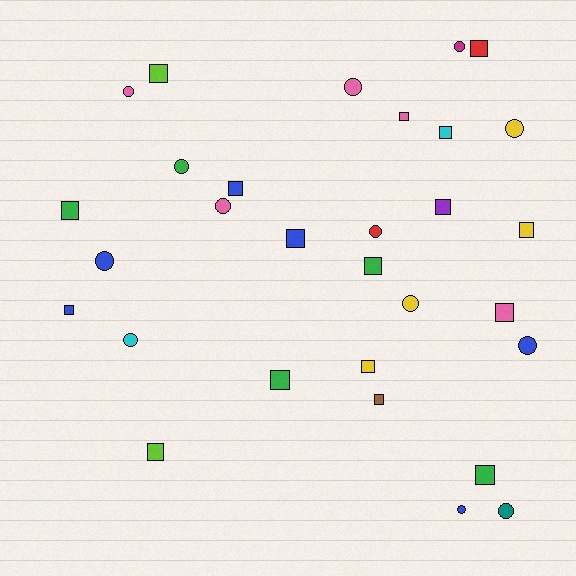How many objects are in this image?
There are 30 objects.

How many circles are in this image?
There are 13 circles.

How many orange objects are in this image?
There are no orange objects.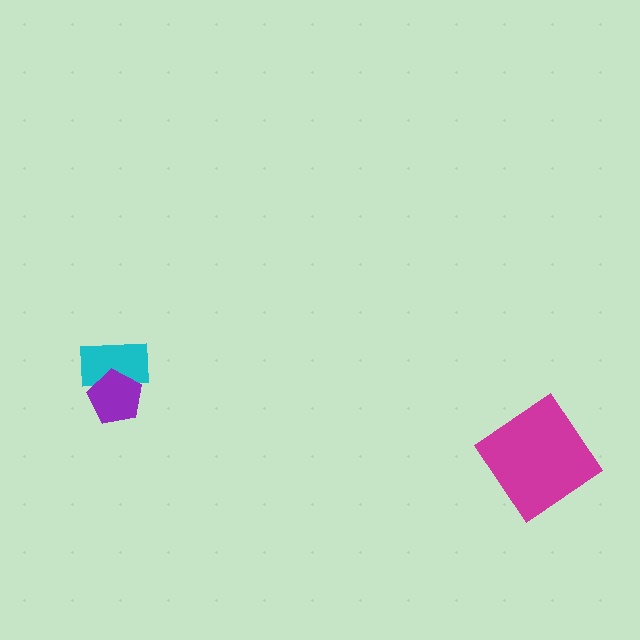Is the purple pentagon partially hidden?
No, no other shape covers it.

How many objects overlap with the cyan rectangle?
1 object overlaps with the cyan rectangle.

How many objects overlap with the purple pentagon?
1 object overlaps with the purple pentagon.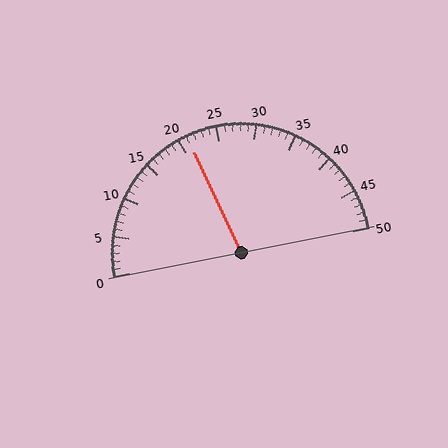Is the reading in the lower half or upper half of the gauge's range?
The reading is in the lower half of the range (0 to 50).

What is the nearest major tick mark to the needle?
The nearest major tick mark is 20.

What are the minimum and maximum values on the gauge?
The gauge ranges from 0 to 50.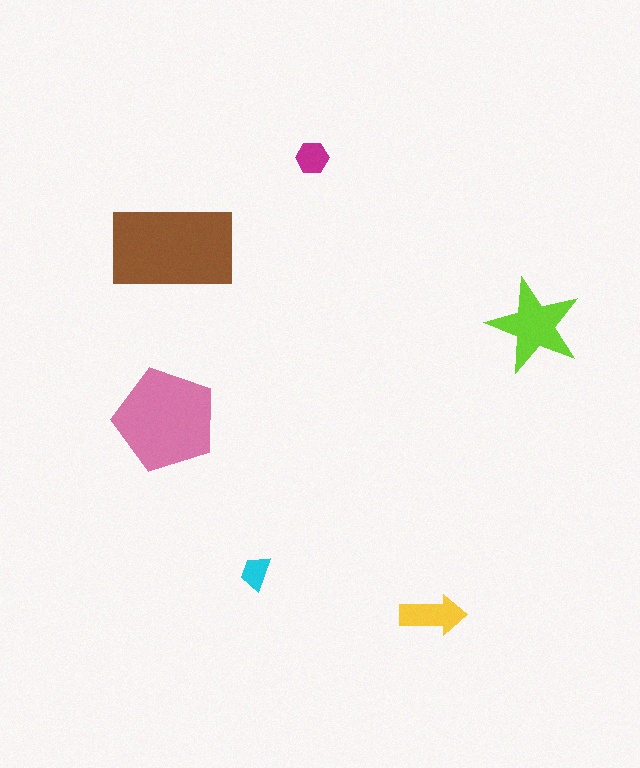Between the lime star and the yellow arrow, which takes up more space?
The lime star.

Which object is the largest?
The brown rectangle.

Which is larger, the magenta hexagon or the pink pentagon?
The pink pentagon.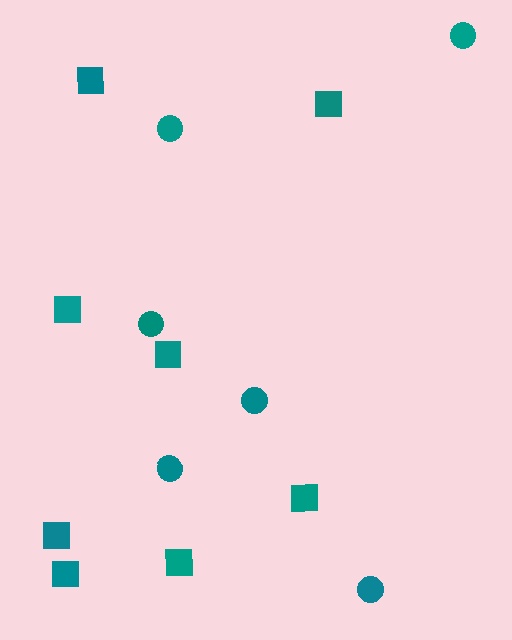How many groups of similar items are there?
There are 2 groups: one group of squares (8) and one group of circles (6).